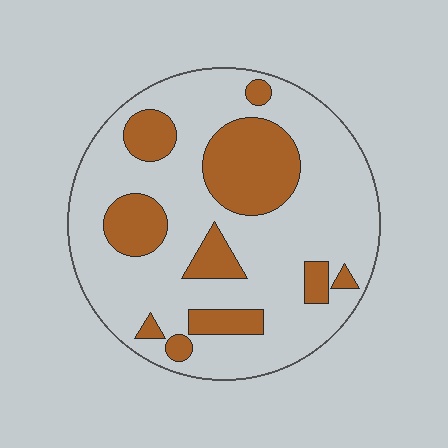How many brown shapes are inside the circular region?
10.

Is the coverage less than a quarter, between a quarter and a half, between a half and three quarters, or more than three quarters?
Between a quarter and a half.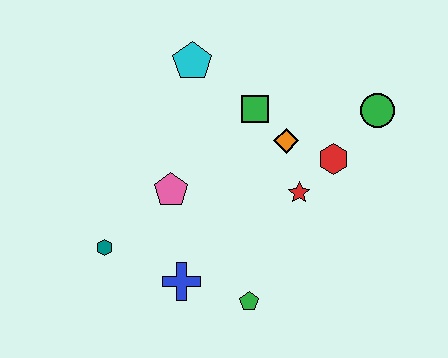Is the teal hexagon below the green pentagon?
No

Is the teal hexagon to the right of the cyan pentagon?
No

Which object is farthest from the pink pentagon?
The green circle is farthest from the pink pentagon.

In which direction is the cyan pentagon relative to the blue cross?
The cyan pentagon is above the blue cross.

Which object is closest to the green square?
The orange diamond is closest to the green square.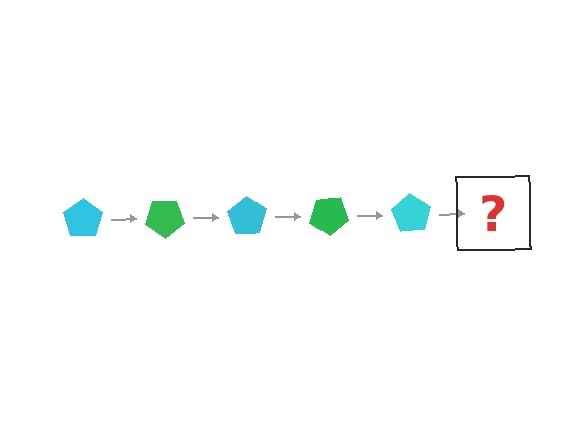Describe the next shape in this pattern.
It should be a green pentagon, rotated 175 degrees from the start.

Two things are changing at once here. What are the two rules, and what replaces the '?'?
The two rules are that it rotates 35 degrees each step and the color cycles through cyan and green. The '?' should be a green pentagon, rotated 175 degrees from the start.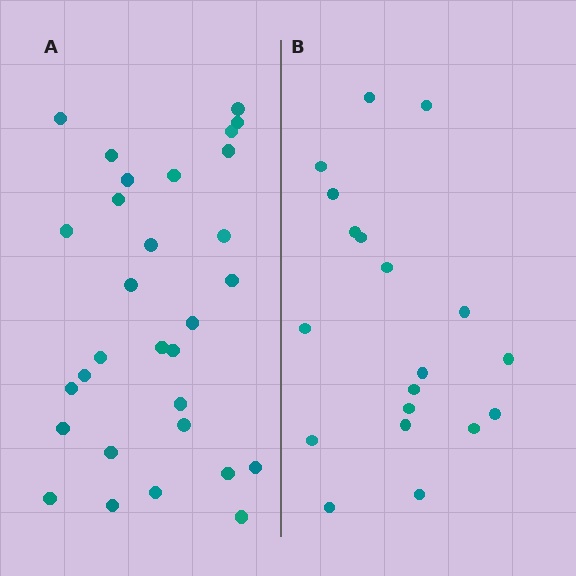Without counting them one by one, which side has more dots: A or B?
Region A (the left region) has more dots.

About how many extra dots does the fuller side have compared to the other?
Region A has roughly 12 or so more dots than region B.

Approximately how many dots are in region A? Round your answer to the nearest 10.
About 30 dots.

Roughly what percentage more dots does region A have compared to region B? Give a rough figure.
About 60% more.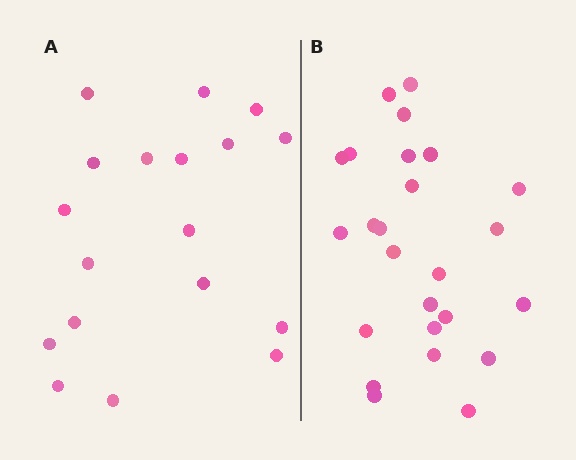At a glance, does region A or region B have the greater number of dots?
Region B (the right region) has more dots.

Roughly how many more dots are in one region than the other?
Region B has roughly 8 or so more dots than region A.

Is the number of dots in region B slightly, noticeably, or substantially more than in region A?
Region B has noticeably more, but not dramatically so. The ratio is roughly 1.4 to 1.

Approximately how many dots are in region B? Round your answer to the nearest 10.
About 20 dots. (The exact count is 25, which rounds to 20.)